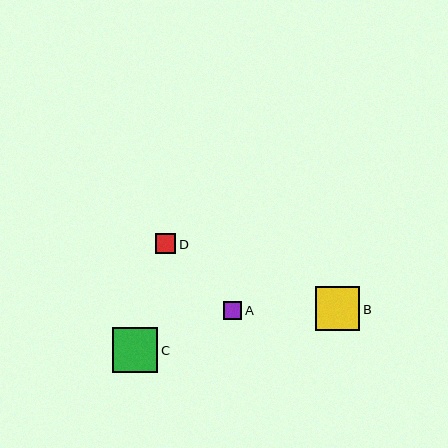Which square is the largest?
Square C is the largest with a size of approximately 45 pixels.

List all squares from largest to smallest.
From largest to smallest: C, B, D, A.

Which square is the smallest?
Square A is the smallest with a size of approximately 18 pixels.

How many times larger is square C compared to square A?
Square C is approximately 2.5 times the size of square A.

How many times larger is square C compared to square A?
Square C is approximately 2.5 times the size of square A.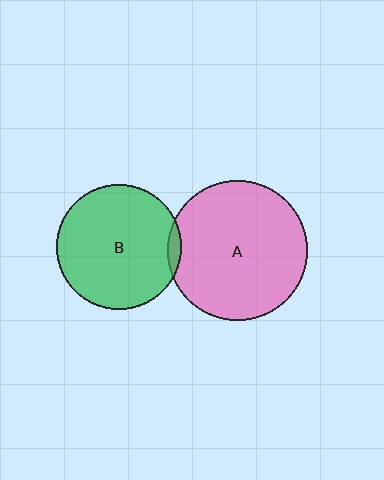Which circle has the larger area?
Circle A (pink).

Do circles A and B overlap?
Yes.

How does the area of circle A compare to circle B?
Approximately 1.2 times.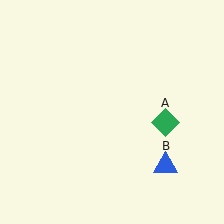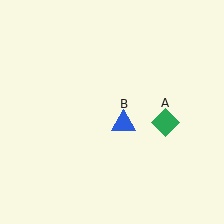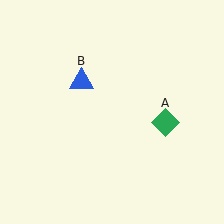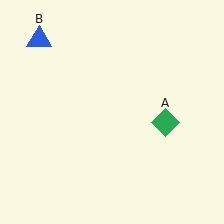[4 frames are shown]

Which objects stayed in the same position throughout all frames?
Green diamond (object A) remained stationary.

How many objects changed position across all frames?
1 object changed position: blue triangle (object B).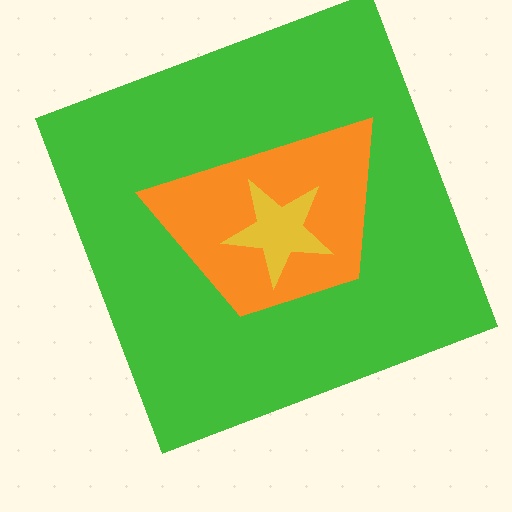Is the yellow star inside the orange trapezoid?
Yes.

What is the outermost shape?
The green square.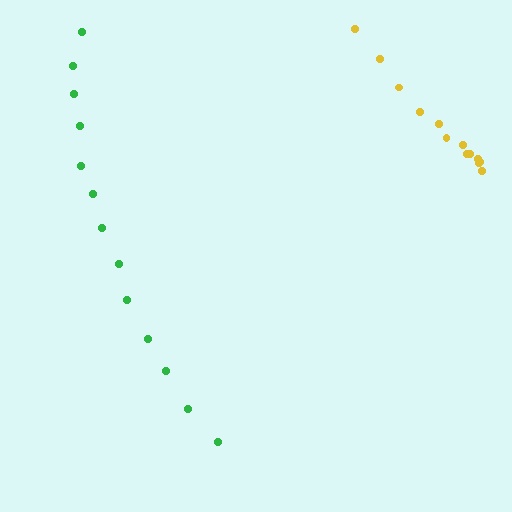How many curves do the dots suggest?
There are 2 distinct paths.